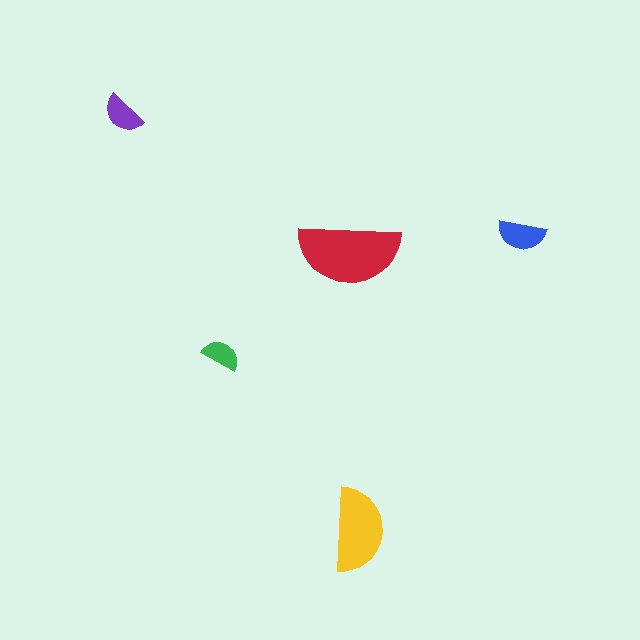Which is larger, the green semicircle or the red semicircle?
The red one.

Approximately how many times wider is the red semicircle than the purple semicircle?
About 2.5 times wider.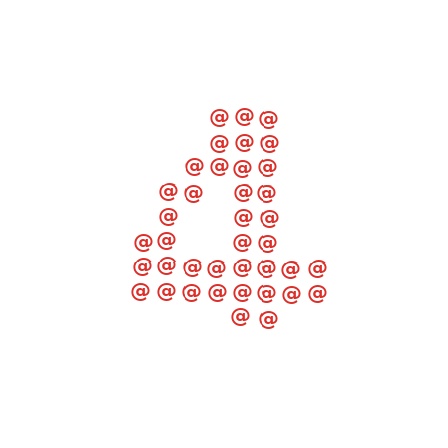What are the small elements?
The small elements are at signs.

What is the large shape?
The large shape is the digit 4.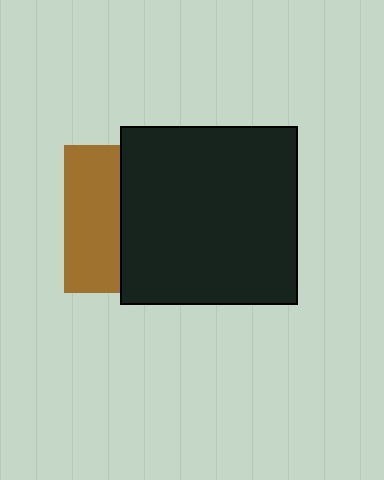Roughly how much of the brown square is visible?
A small part of it is visible (roughly 38%).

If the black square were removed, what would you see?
You would see the complete brown square.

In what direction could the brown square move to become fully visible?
The brown square could move left. That would shift it out from behind the black square entirely.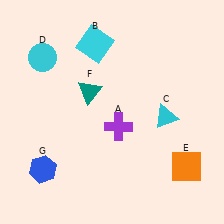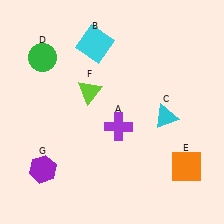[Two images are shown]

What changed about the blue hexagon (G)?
In Image 1, G is blue. In Image 2, it changed to purple.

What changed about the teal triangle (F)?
In Image 1, F is teal. In Image 2, it changed to lime.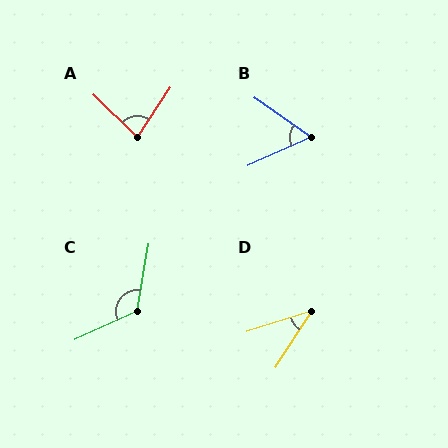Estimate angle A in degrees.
Approximately 79 degrees.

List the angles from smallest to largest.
D (40°), B (59°), A (79°), C (124°).